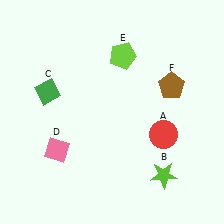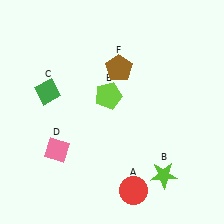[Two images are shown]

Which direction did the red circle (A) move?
The red circle (A) moved down.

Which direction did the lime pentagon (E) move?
The lime pentagon (E) moved down.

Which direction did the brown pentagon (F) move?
The brown pentagon (F) moved left.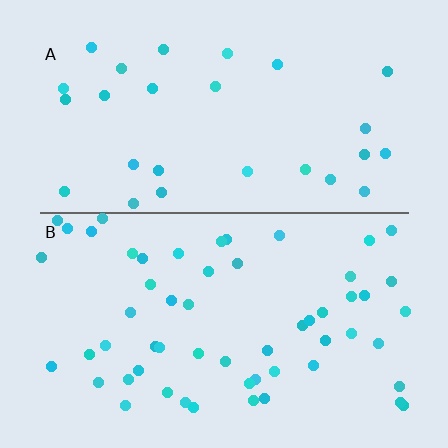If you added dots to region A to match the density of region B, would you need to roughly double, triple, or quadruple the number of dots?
Approximately double.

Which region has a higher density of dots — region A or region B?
B (the bottom).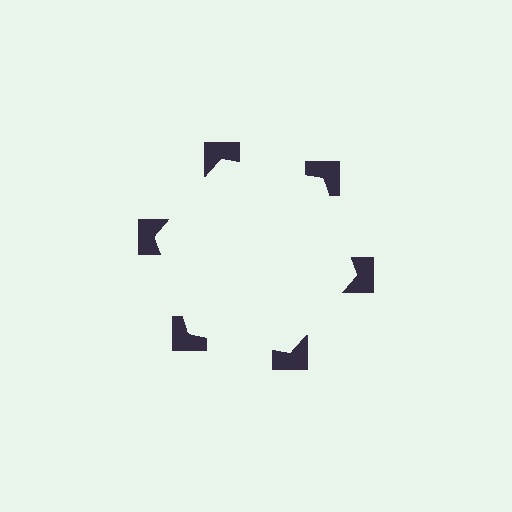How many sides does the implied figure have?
6 sides.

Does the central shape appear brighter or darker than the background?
It typically appears slightly brighter than the background, even though no actual brightness change is drawn.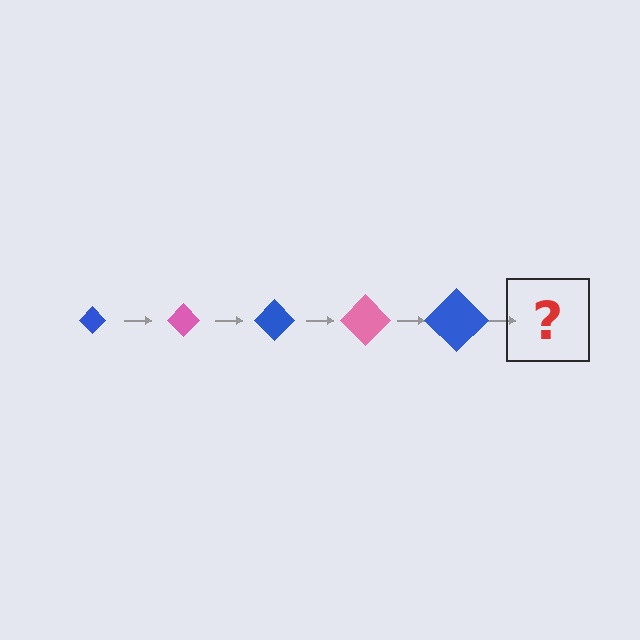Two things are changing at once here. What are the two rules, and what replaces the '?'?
The two rules are that the diamond grows larger each step and the color cycles through blue and pink. The '?' should be a pink diamond, larger than the previous one.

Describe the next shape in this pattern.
It should be a pink diamond, larger than the previous one.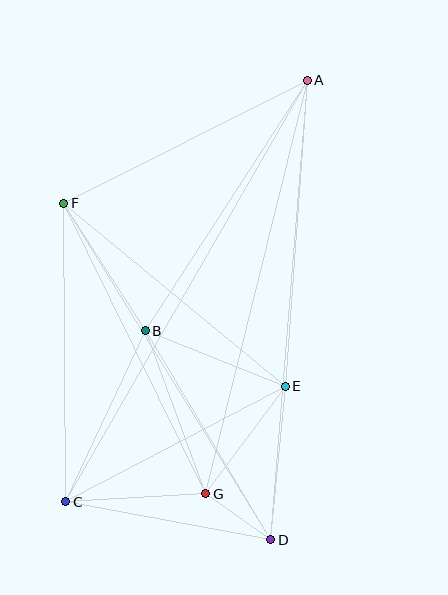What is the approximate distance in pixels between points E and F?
The distance between E and F is approximately 287 pixels.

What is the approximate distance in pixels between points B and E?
The distance between B and E is approximately 150 pixels.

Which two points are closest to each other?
Points D and G are closest to each other.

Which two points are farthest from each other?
Points A and C are farthest from each other.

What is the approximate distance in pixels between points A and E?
The distance between A and E is approximately 306 pixels.